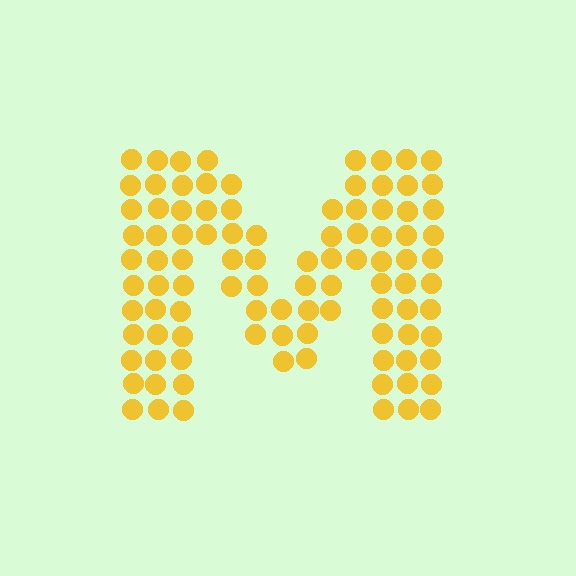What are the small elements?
The small elements are circles.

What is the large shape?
The large shape is the letter M.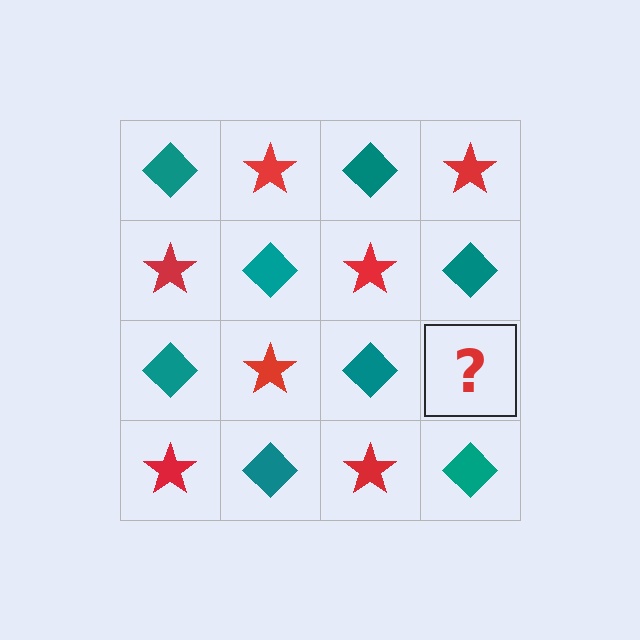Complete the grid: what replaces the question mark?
The question mark should be replaced with a red star.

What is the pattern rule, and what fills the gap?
The rule is that it alternates teal diamond and red star in a checkerboard pattern. The gap should be filled with a red star.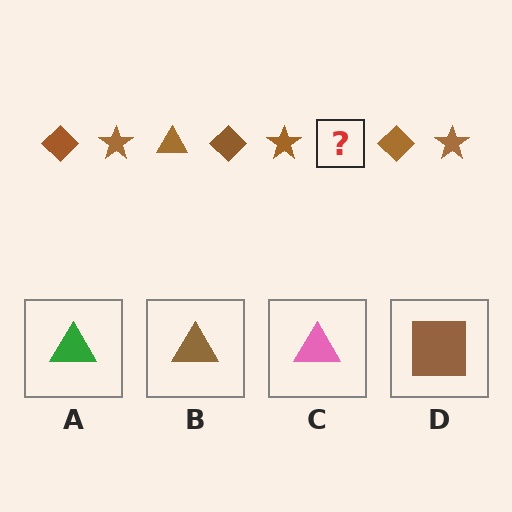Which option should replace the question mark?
Option B.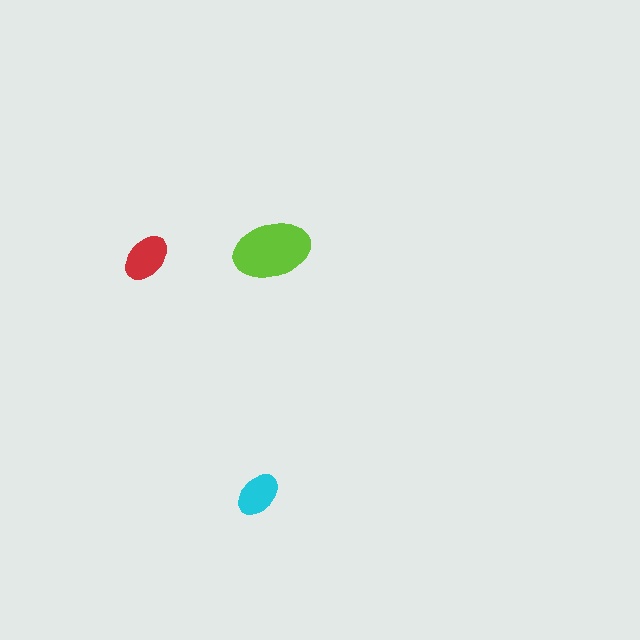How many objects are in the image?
There are 3 objects in the image.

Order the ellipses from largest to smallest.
the lime one, the red one, the cyan one.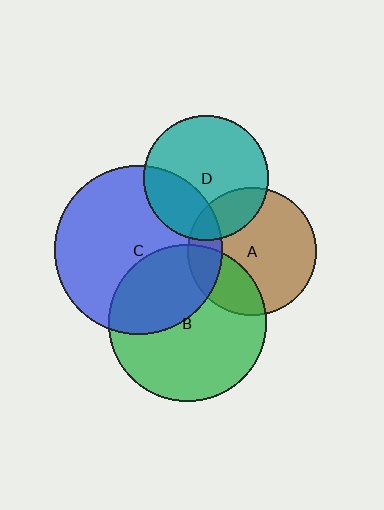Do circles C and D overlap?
Yes.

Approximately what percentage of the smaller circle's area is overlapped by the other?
Approximately 30%.